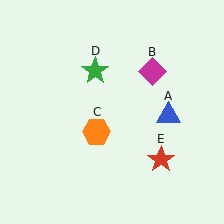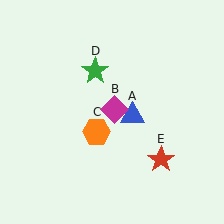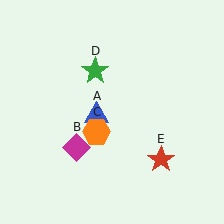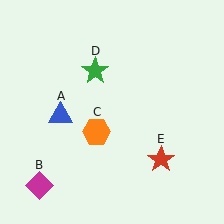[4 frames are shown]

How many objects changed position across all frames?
2 objects changed position: blue triangle (object A), magenta diamond (object B).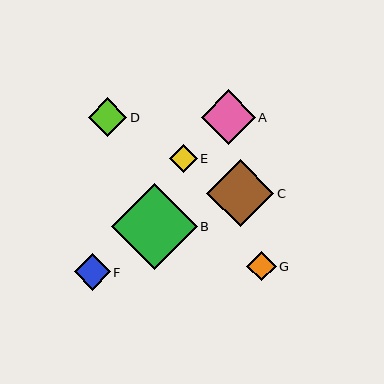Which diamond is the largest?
Diamond B is the largest with a size of approximately 86 pixels.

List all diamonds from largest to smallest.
From largest to smallest: B, C, A, D, F, G, E.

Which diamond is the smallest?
Diamond E is the smallest with a size of approximately 28 pixels.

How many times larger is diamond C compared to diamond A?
Diamond C is approximately 1.2 times the size of diamond A.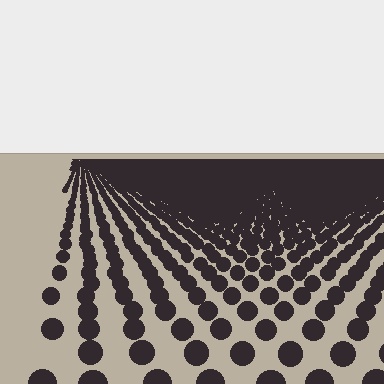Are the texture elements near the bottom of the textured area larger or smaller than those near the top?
Larger. Near the bottom, elements are closer to the viewer and appear at a bigger on-screen size.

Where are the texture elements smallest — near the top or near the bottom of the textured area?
Near the top.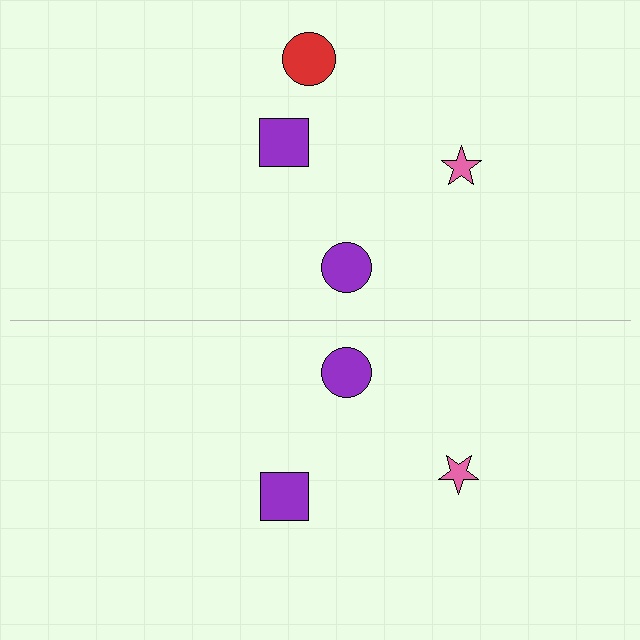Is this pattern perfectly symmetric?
No, the pattern is not perfectly symmetric. A red circle is missing from the bottom side.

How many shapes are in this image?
There are 7 shapes in this image.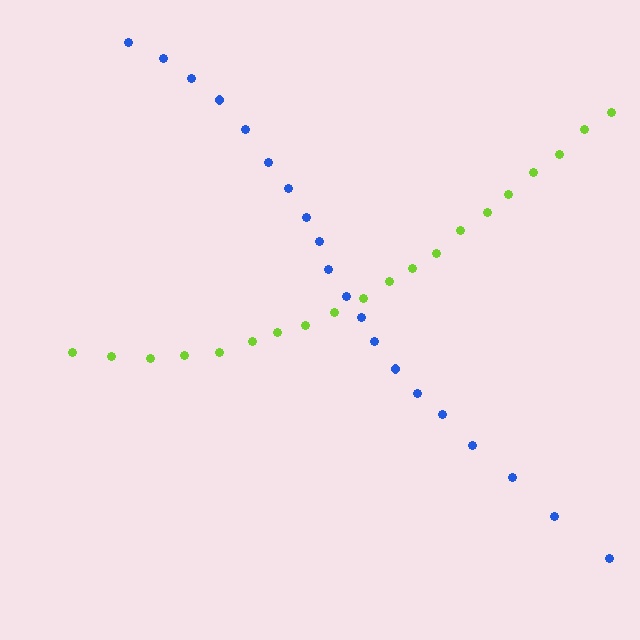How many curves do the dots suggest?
There are 2 distinct paths.